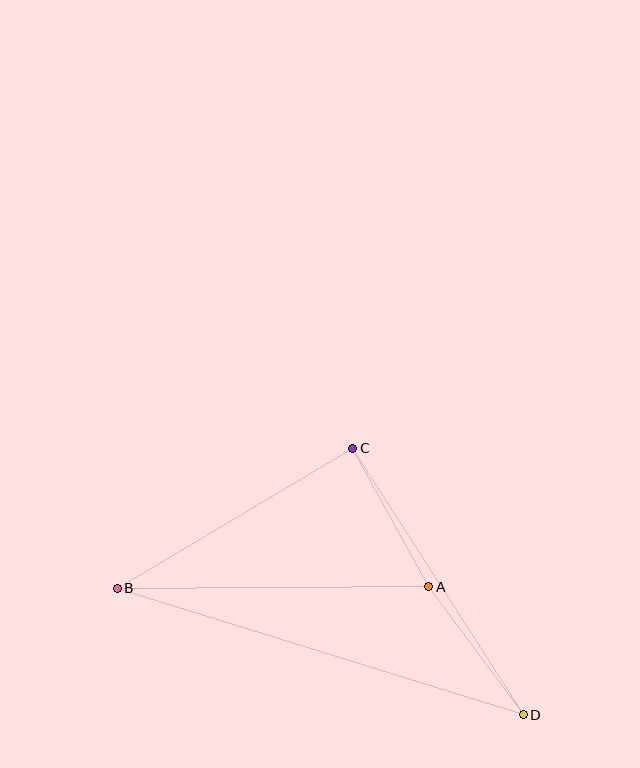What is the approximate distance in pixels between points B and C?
The distance between B and C is approximately 274 pixels.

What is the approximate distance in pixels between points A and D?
The distance between A and D is approximately 159 pixels.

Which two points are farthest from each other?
Points B and D are farthest from each other.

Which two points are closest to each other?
Points A and C are closest to each other.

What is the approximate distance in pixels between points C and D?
The distance between C and D is approximately 317 pixels.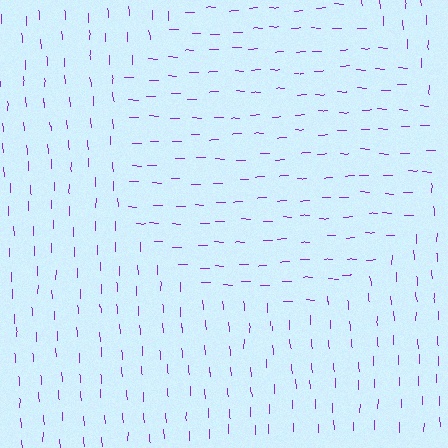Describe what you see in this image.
The image is filled with small purple line segments. A circle region in the image has lines oriented differently from the surrounding lines, creating a visible texture boundary.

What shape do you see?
I see a circle.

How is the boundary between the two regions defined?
The boundary is defined purely by a change in line orientation (approximately 88 degrees difference). All lines are the same color and thickness.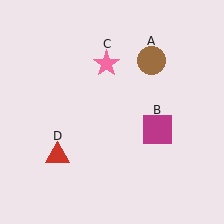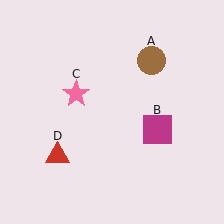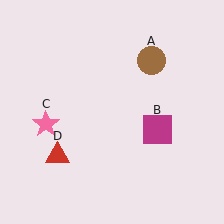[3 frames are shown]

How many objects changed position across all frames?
1 object changed position: pink star (object C).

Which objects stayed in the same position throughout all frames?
Brown circle (object A) and magenta square (object B) and red triangle (object D) remained stationary.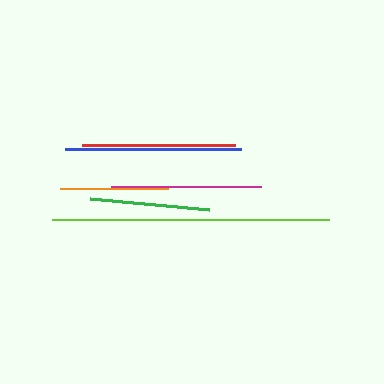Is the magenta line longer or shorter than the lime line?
The lime line is longer than the magenta line.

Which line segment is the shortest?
The orange line is the shortest at approximately 108 pixels.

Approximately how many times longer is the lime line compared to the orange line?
The lime line is approximately 2.6 times the length of the orange line.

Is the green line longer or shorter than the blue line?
The blue line is longer than the green line.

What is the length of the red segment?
The red segment is approximately 153 pixels long.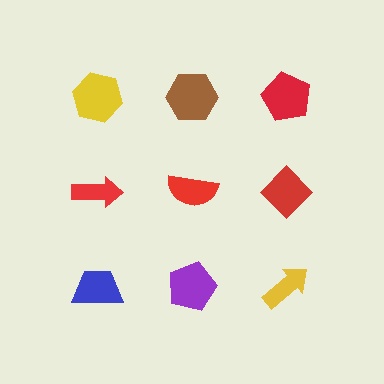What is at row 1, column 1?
A yellow hexagon.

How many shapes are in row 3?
3 shapes.